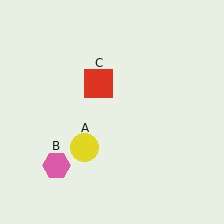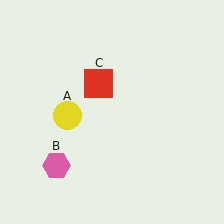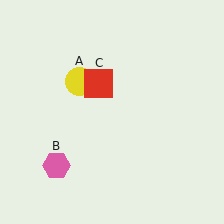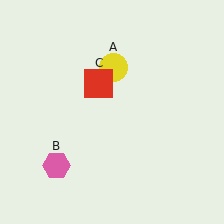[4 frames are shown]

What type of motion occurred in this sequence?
The yellow circle (object A) rotated clockwise around the center of the scene.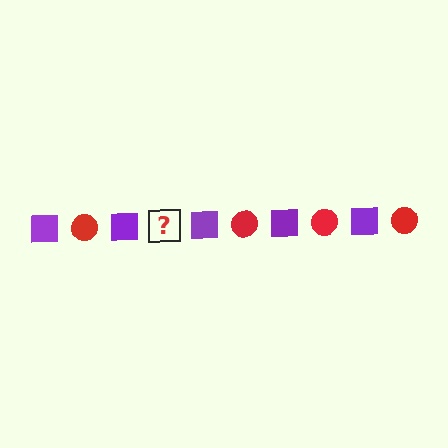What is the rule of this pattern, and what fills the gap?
The rule is that the pattern alternates between purple square and red circle. The gap should be filled with a red circle.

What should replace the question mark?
The question mark should be replaced with a red circle.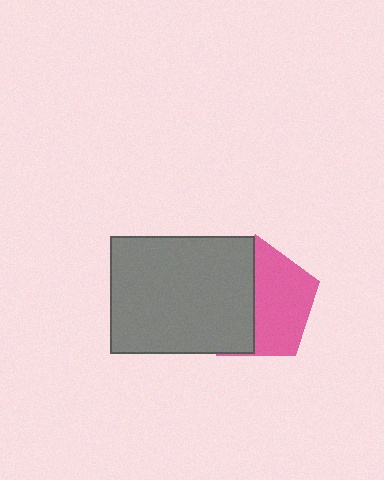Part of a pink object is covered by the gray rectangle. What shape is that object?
It is a pentagon.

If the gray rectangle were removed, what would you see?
You would see the complete pink pentagon.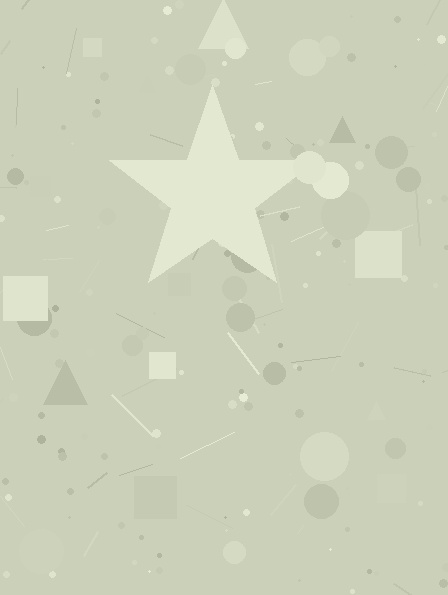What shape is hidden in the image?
A star is hidden in the image.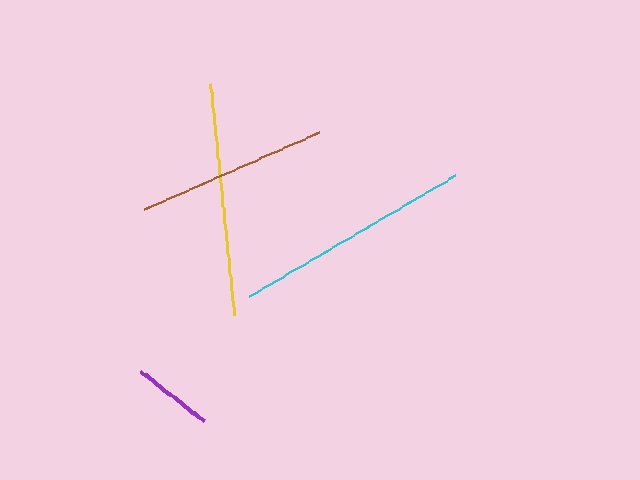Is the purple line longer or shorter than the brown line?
The brown line is longer than the purple line.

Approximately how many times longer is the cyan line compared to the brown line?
The cyan line is approximately 1.2 times the length of the brown line.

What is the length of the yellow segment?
The yellow segment is approximately 232 pixels long.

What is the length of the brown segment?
The brown segment is approximately 192 pixels long.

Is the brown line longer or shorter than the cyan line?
The cyan line is longer than the brown line.